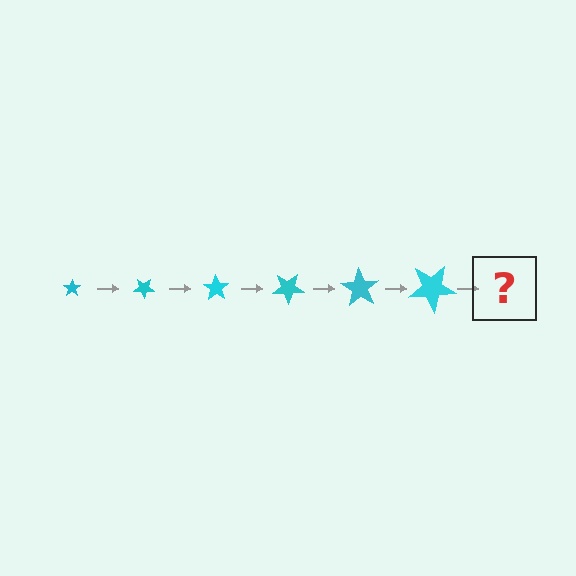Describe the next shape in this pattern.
It should be a star, larger than the previous one and rotated 210 degrees from the start.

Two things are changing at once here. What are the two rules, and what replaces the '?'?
The two rules are that the star grows larger each step and it rotates 35 degrees each step. The '?' should be a star, larger than the previous one and rotated 210 degrees from the start.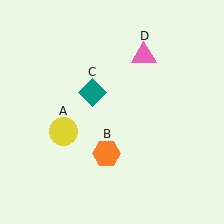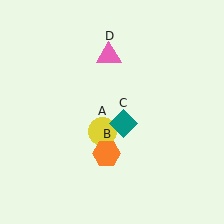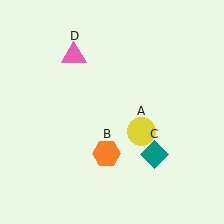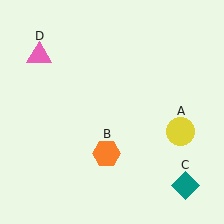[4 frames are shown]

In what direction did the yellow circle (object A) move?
The yellow circle (object A) moved right.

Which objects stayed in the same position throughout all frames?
Orange hexagon (object B) remained stationary.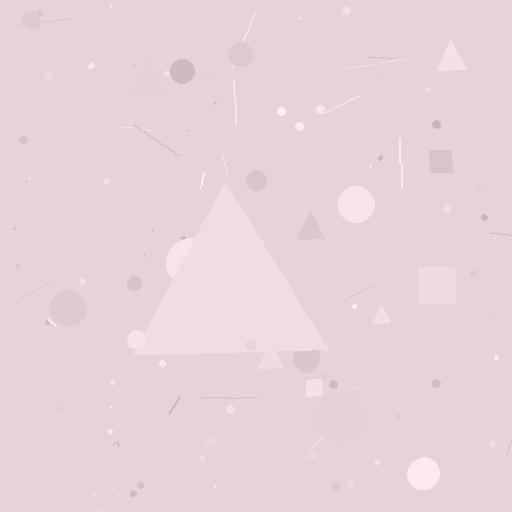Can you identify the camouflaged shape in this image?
The camouflaged shape is a triangle.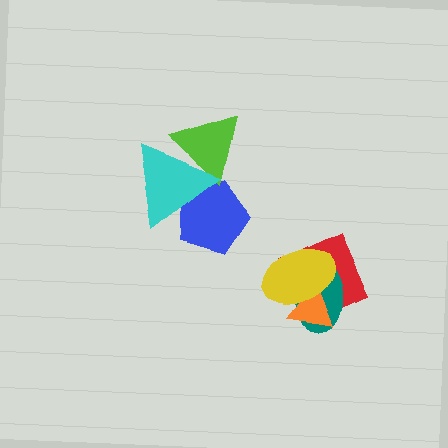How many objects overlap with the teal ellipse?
3 objects overlap with the teal ellipse.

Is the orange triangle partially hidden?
Yes, it is partially covered by another shape.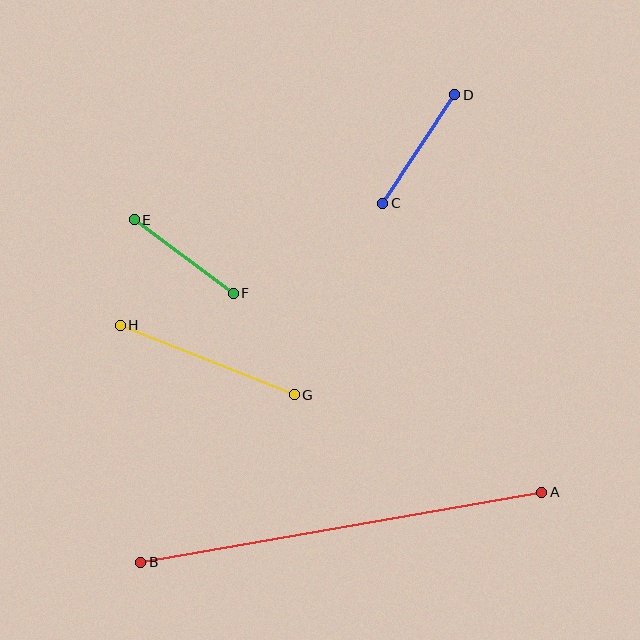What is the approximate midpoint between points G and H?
The midpoint is at approximately (207, 360) pixels.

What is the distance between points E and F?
The distance is approximately 123 pixels.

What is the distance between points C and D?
The distance is approximately 130 pixels.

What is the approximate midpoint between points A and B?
The midpoint is at approximately (341, 527) pixels.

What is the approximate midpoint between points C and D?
The midpoint is at approximately (419, 149) pixels.